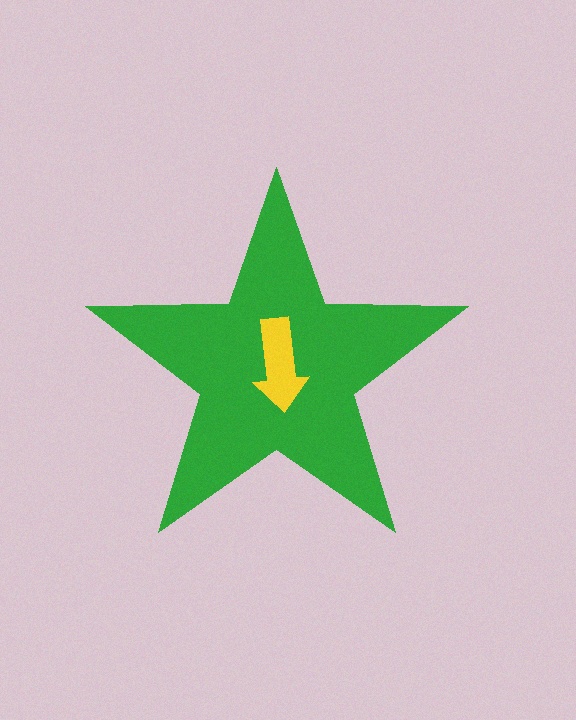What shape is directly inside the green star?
The yellow arrow.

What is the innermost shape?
The yellow arrow.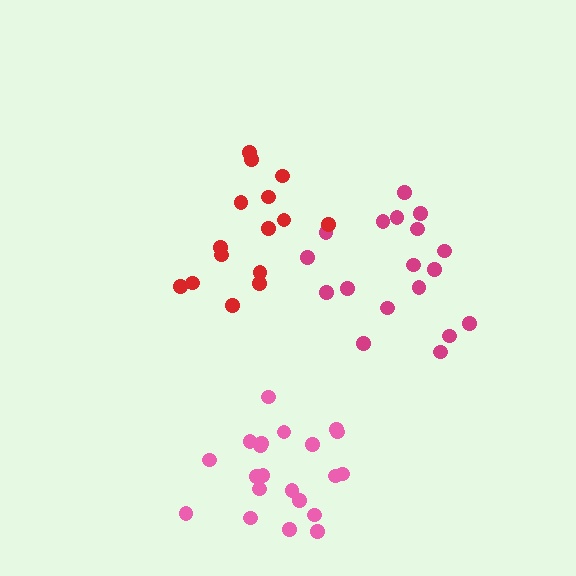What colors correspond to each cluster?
The clusters are colored: magenta, pink, red.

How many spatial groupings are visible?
There are 3 spatial groupings.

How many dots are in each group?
Group 1: 18 dots, Group 2: 21 dots, Group 3: 15 dots (54 total).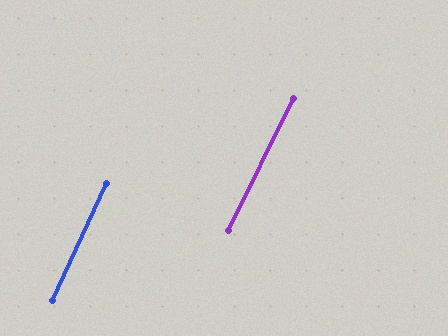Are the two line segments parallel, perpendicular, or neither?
Parallel — their directions differ by only 1.5°.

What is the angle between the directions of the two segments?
Approximately 1 degree.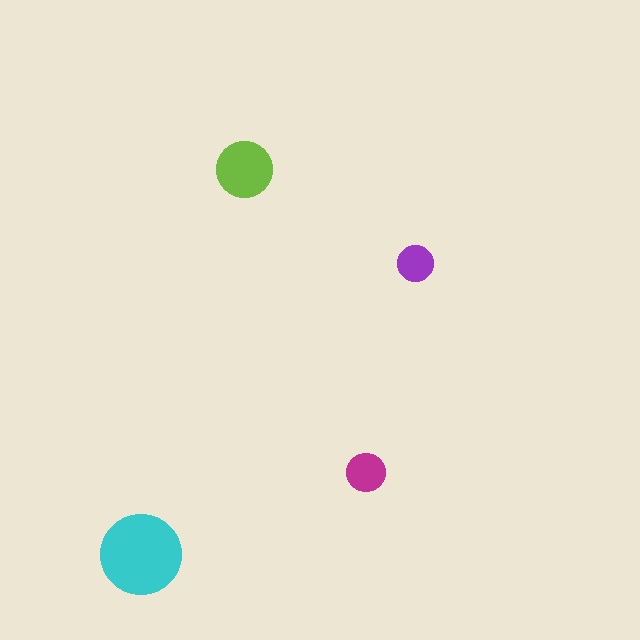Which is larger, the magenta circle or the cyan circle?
The cyan one.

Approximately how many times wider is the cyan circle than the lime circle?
About 1.5 times wider.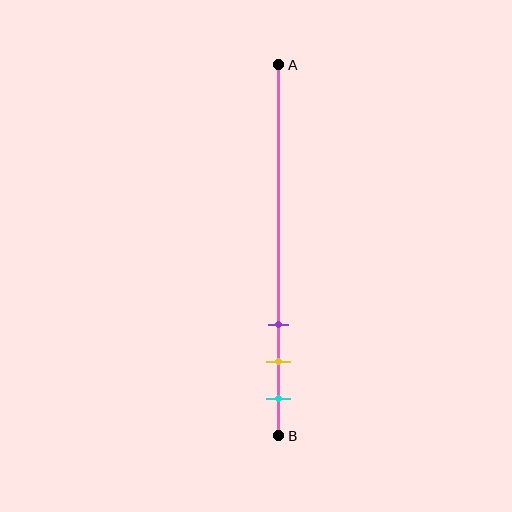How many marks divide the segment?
There are 3 marks dividing the segment.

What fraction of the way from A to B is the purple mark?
The purple mark is approximately 70% (0.7) of the way from A to B.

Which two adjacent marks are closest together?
The yellow and cyan marks are the closest adjacent pair.